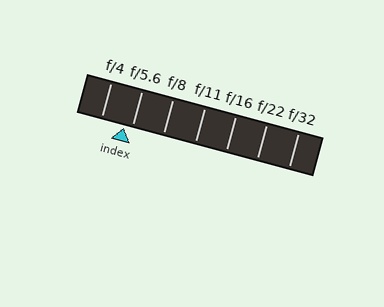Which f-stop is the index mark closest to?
The index mark is closest to f/5.6.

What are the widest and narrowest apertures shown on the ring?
The widest aperture shown is f/4 and the narrowest is f/32.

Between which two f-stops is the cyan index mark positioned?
The index mark is between f/4 and f/5.6.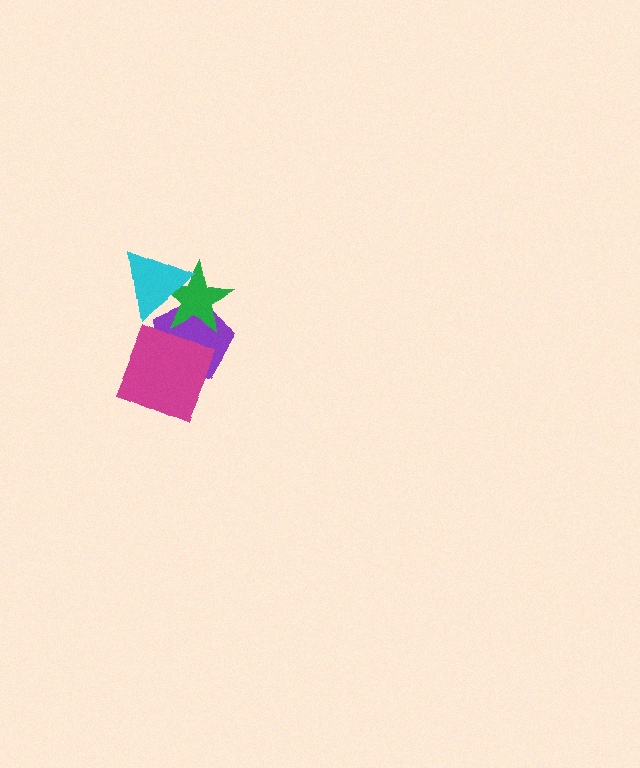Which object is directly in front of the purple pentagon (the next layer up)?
The green star is directly in front of the purple pentagon.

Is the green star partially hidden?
Yes, it is partially covered by another shape.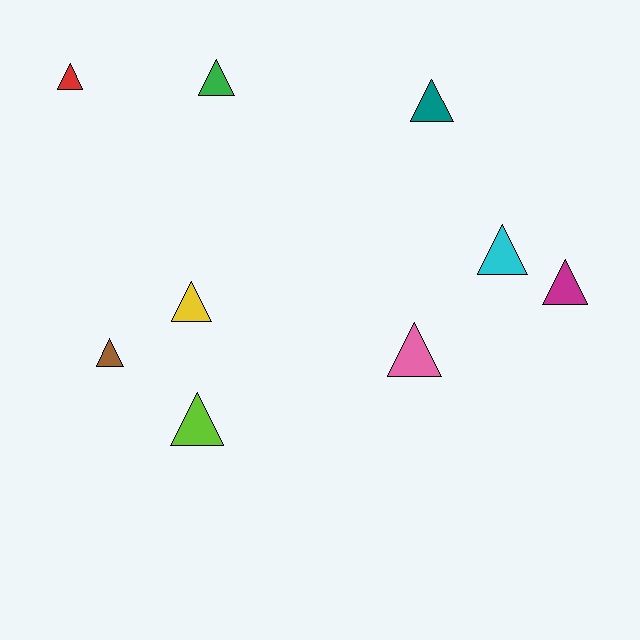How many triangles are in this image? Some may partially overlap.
There are 9 triangles.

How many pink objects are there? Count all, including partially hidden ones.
There is 1 pink object.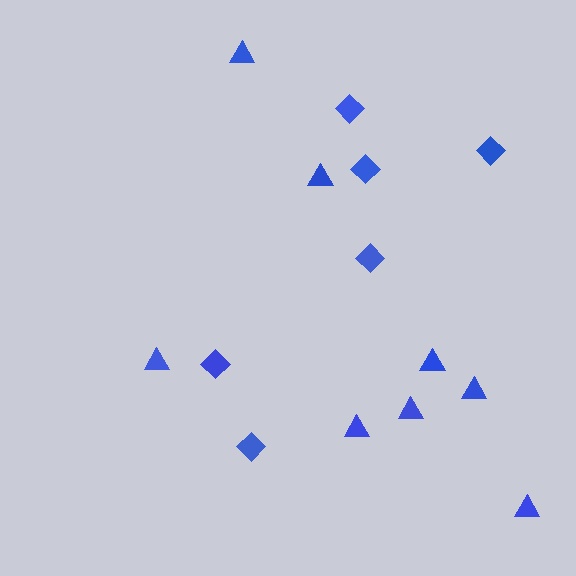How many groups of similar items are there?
There are 2 groups: one group of diamonds (6) and one group of triangles (8).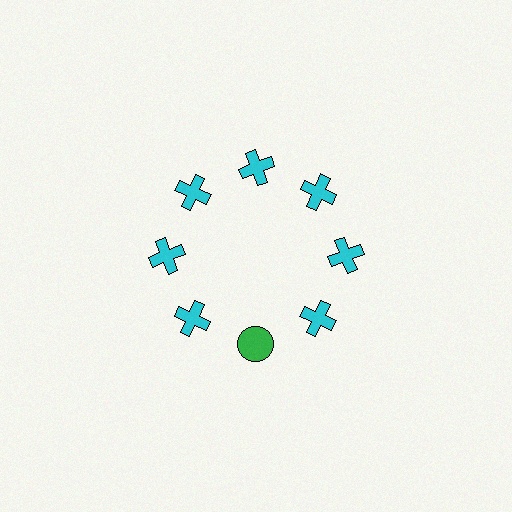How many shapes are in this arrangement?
There are 8 shapes arranged in a ring pattern.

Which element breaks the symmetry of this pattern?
The green circle at roughly the 6 o'clock position breaks the symmetry. All other shapes are cyan crosses.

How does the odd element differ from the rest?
It differs in both color (green instead of cyan) and shape (circle instead of cross).